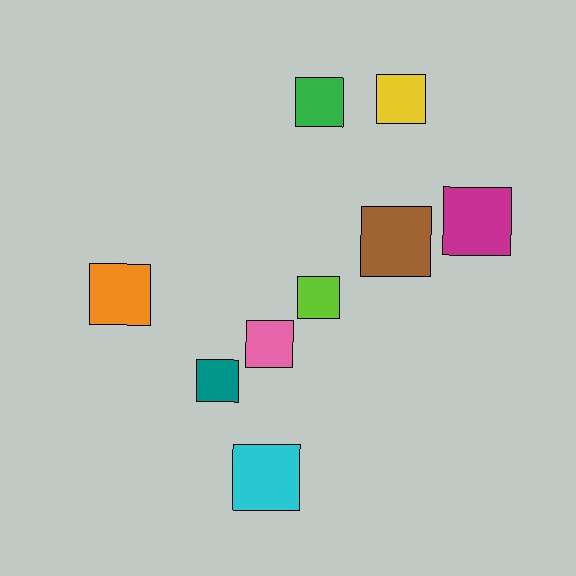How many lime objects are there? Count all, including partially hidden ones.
There is 1 lime object.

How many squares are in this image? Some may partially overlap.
There are 9 squares.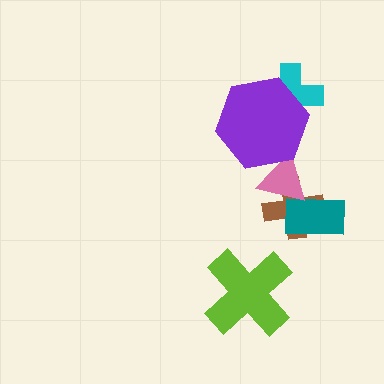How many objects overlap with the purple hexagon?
2 objects overlap with the purple hexagon.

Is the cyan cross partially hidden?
Yes, it is partially covered by another shape.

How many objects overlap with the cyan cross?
1 object overlaps with the cyan cross.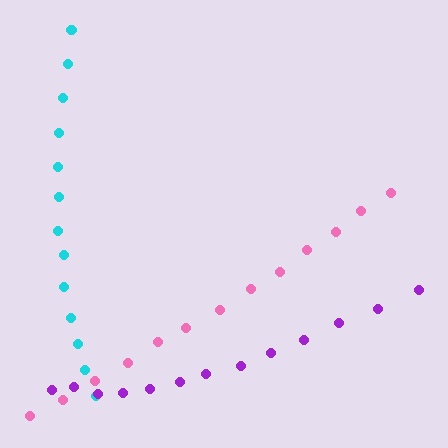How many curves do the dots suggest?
There are 3 distinct paths.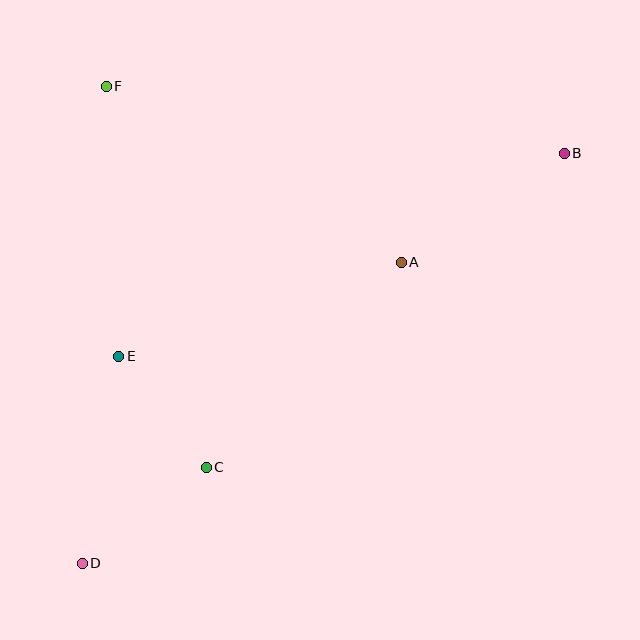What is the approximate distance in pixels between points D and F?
The distance between D and F is approximately 477 pixels.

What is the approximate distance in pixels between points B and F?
The distance between B and F is approximately 463 pixels.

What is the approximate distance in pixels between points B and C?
The distance between B and C is approximately 476 pixels.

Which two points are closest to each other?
Points C and E are closest to each other.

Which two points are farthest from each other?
Points B and D are farthest from each other.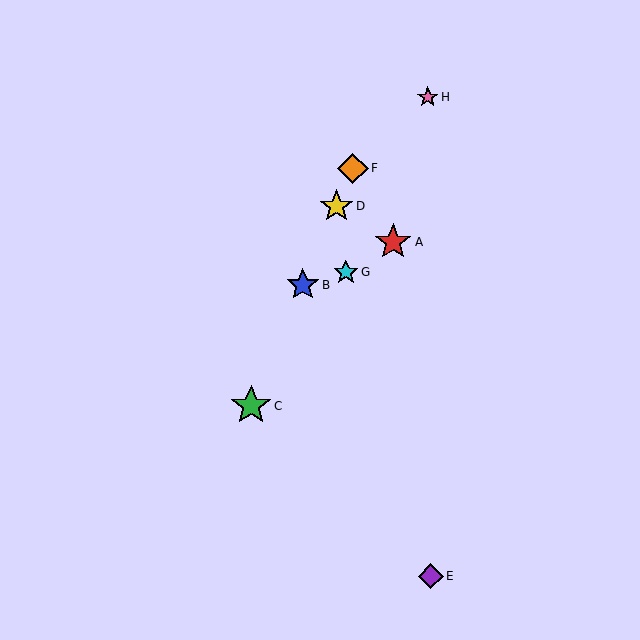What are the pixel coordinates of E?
Object E is at (431, 576).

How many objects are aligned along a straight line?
4 objects (B, C, D, F) are aligned along a straight line.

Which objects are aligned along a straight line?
Objects B, C, D, F are aligned along a straight line.